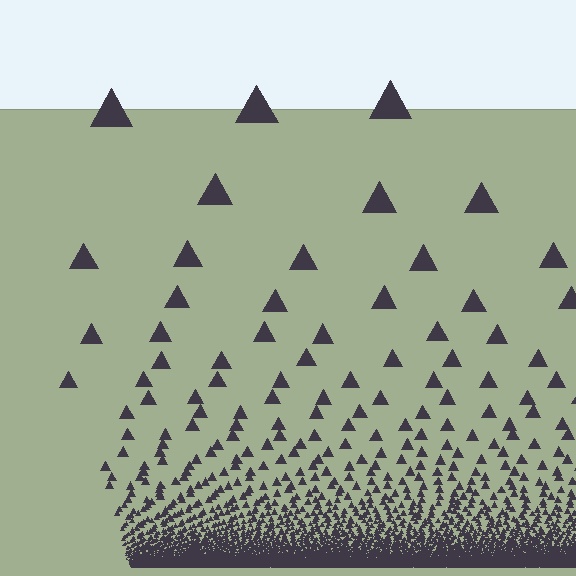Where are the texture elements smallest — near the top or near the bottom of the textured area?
Near the bottom.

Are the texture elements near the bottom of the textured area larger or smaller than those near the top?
Smaller. The gradient is inverted — elements near the bottom are smaller and denser.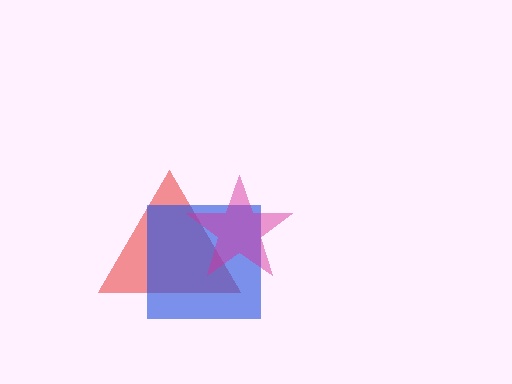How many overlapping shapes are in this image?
There are 3 overlapping shapes in the image.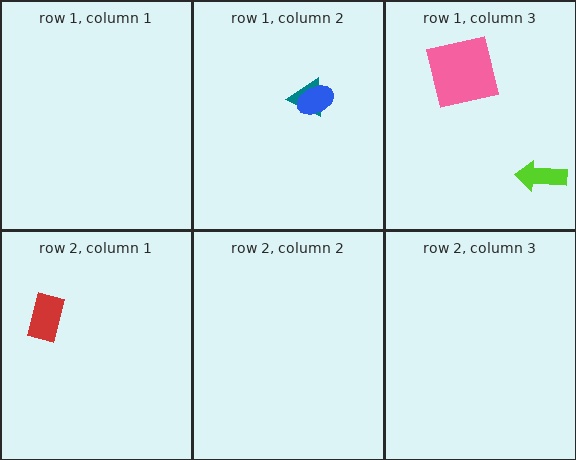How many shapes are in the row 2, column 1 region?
1.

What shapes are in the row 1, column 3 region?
The pink square, the lime arrow.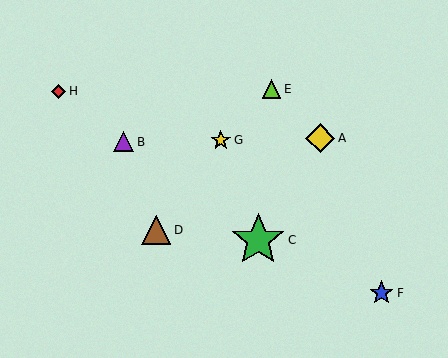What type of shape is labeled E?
Shape E is a lime triangle.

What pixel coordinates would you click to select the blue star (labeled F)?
Click at (382, 293) to select the blue star F.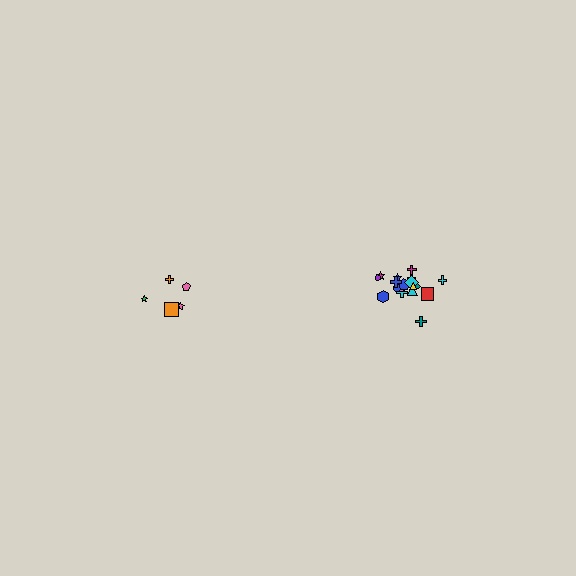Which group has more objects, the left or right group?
The right group.